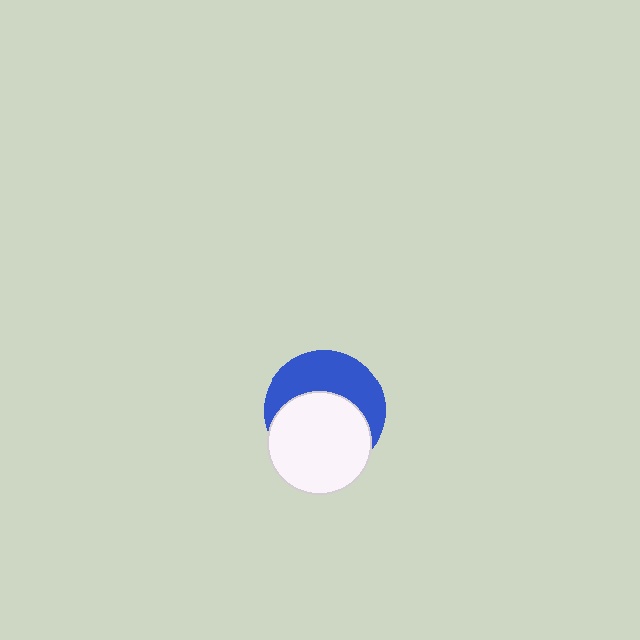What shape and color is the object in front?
The object in front is a white circle.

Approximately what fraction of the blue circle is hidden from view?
Roughly 54% of the blue circle is hidden behind the white circle.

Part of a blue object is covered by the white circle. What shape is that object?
It is a circle.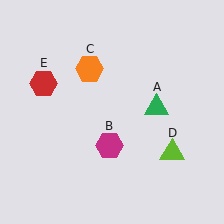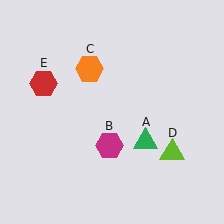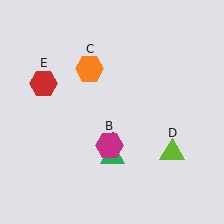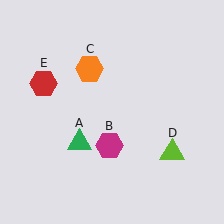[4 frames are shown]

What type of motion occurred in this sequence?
The green triangle (object A) rotated clockwise around the center of the scene.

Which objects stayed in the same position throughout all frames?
Magenta hexagon (object B) and orange hexagon (object C) and lime triangle (object D) and red hexagon (object E) remained stationary.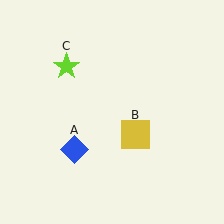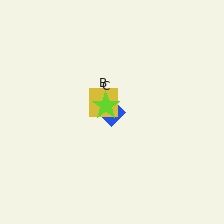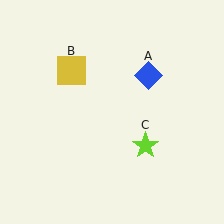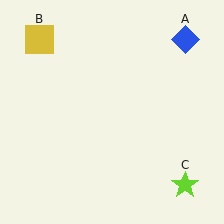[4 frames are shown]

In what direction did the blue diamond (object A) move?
The blue diamond (object A) moved up and to the right.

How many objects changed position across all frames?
3 objects changed position: blue diamond (object A), yellow square (object B), lime star (object C).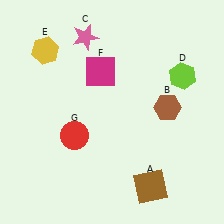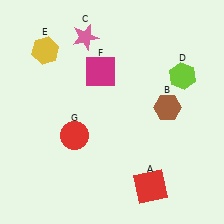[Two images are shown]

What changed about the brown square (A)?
In Image 1, A is brown. In Image 2, it changed to red.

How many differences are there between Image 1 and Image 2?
There is 1 difference between the two images.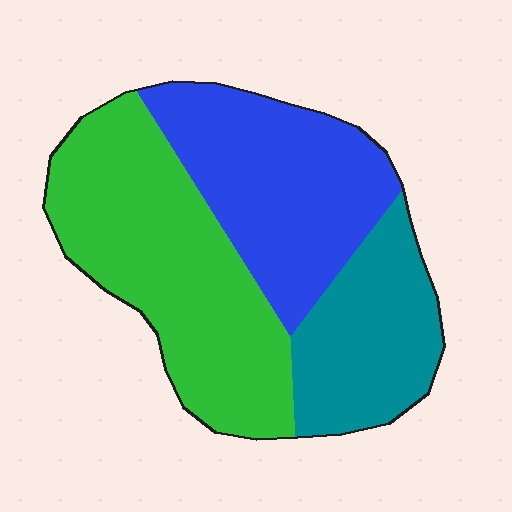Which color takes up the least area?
Teal, at roughly 25%.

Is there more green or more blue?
Green.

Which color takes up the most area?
Green, at roughly 45%.